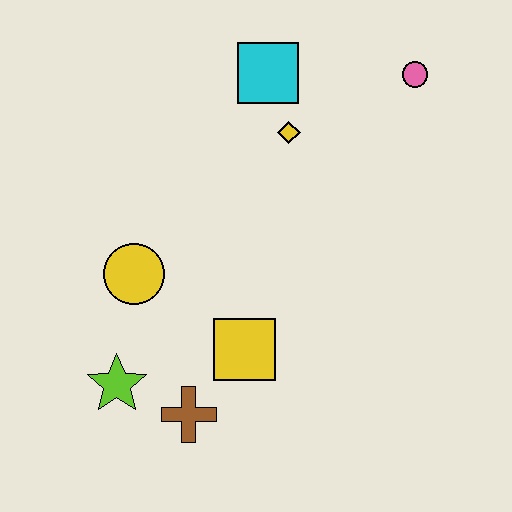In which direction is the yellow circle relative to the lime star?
The yellow circle is above the lime star.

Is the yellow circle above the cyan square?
No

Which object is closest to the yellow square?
The brown cross is closest to the yellow square.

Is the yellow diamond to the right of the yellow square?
Yes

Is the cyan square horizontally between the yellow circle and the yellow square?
No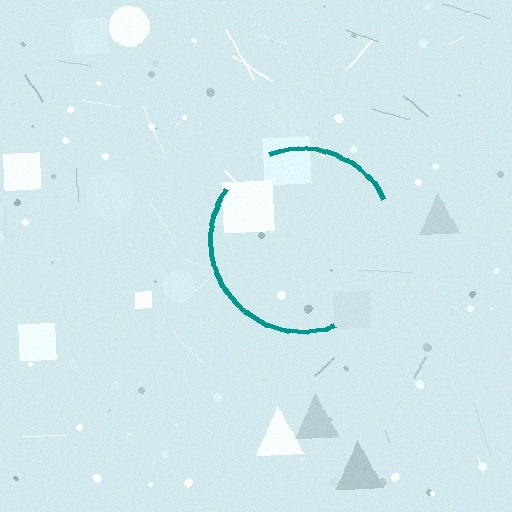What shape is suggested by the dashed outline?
The dashed outline suggests a circle.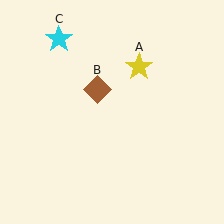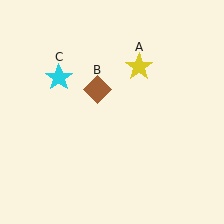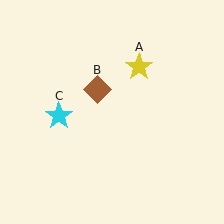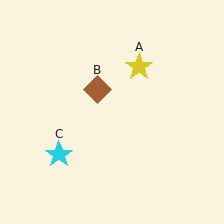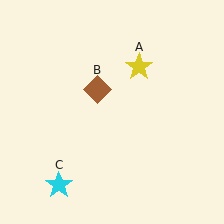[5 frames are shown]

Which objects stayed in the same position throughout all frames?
Yellow star (object A) and brown diamond (object B) remained stationary.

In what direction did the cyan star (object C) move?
The cyan star (object C) moved down.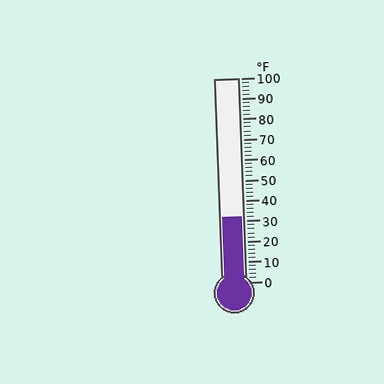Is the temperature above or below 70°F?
The temperature is below 70°F.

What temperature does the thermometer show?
The thermometer shows approximately 32°F.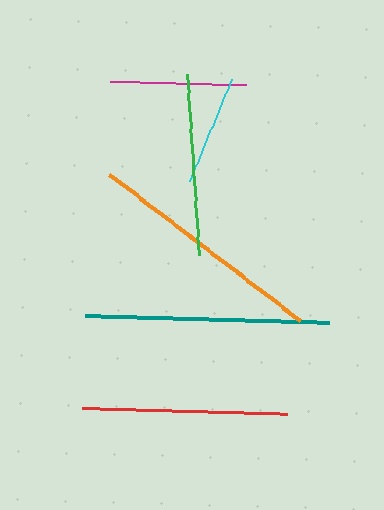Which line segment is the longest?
The teal line is the longest at approximately 244 pixels.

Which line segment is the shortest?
The cyan line is the shortest at approximately 111 pixels.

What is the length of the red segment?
The red segment is approximately 205 pixels long.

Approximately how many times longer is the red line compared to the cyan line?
The red line is approximately 1.9 times the length of the cyan line.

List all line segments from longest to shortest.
From longest to shortest: teal, orange, red, green, magenta, cyan.